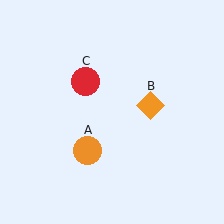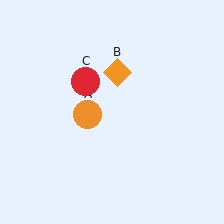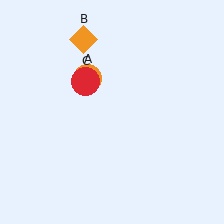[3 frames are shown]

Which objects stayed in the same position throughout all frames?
Red circle (object C) remained stationary.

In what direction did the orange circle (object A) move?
The orange circle (object A) moved up.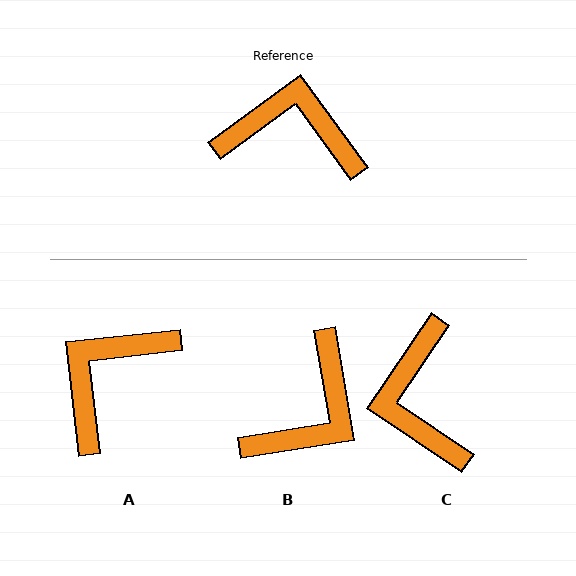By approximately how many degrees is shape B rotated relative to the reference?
Approximately 117 degrees clockwise.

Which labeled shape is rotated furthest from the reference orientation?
B, about 117 degrees away.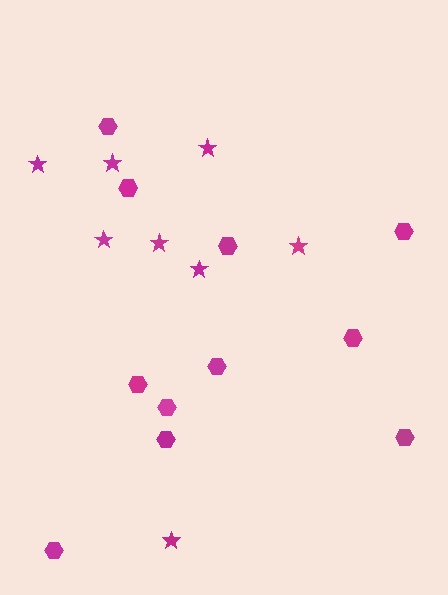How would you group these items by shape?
There are 2 groups: one group of hexagons (11) and one group of stars (8).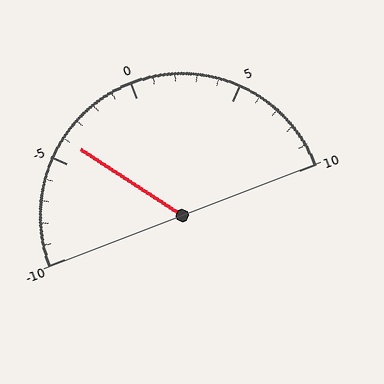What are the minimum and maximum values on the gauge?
The gauge ranges from -10 to 10.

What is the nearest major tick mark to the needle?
The nearest major tick mark is -5.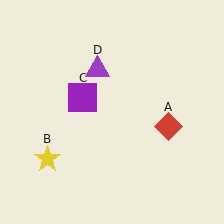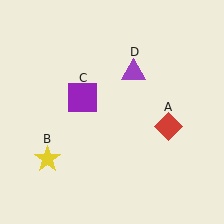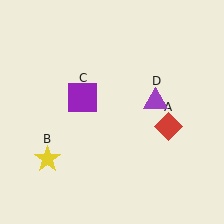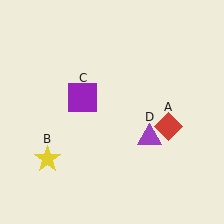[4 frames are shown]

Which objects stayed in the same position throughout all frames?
Red diamond (object A) and yellow star (object B) and purple square (object C) remained stationary.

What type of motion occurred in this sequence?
The purple triangle (object D) rotated clockwise around the center of the scene.